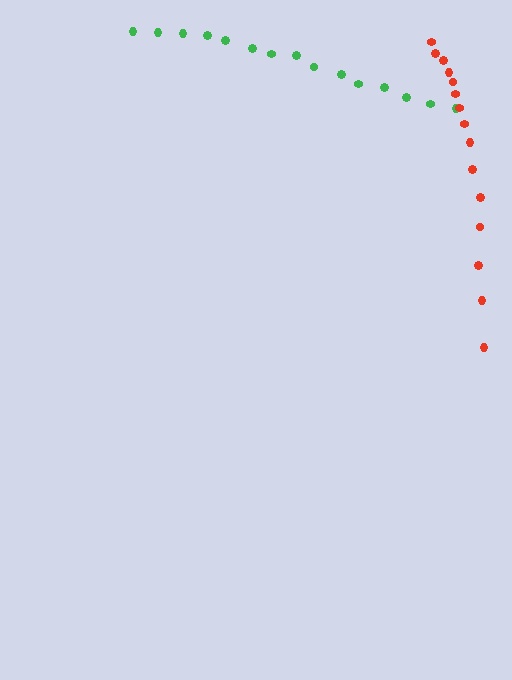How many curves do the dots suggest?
There are 2 distinct paths.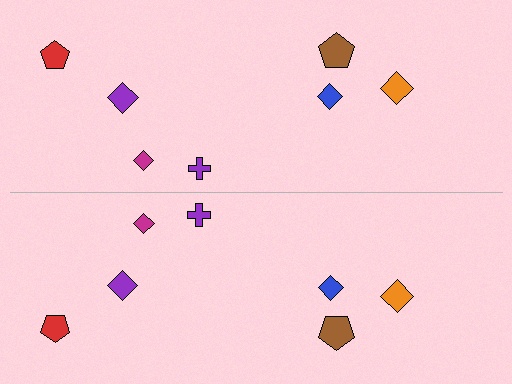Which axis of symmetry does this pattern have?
The pattern has a horizontal axis of symmetry running through the center of the image.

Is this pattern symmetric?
Yes, this pattern has bilateral (reflection) symmetry.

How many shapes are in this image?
There are 14 shapes in this image.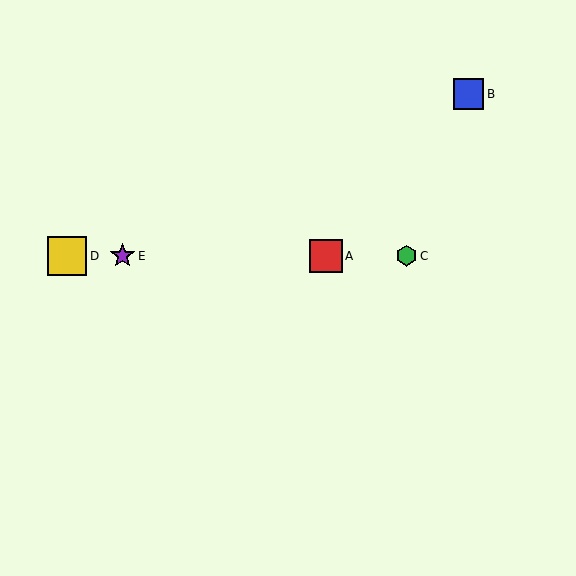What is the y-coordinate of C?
Object C is at y≈256.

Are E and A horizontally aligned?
Yes, both are at y≈256.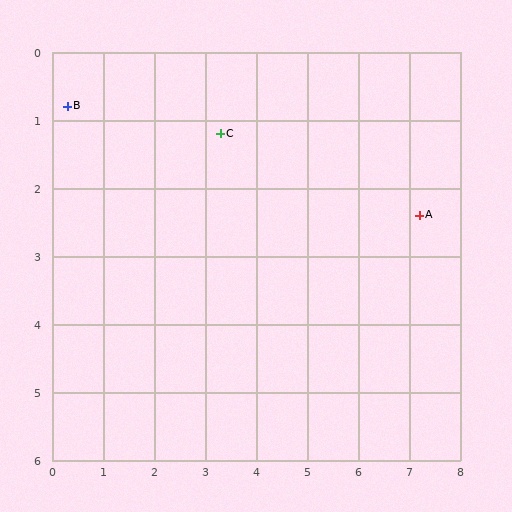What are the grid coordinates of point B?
Point B is at approximately (0.3, 0.8).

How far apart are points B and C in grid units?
Points B and C are about 3.0 grid units apart.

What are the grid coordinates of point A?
Point A is at approximately (7.2, 2.4).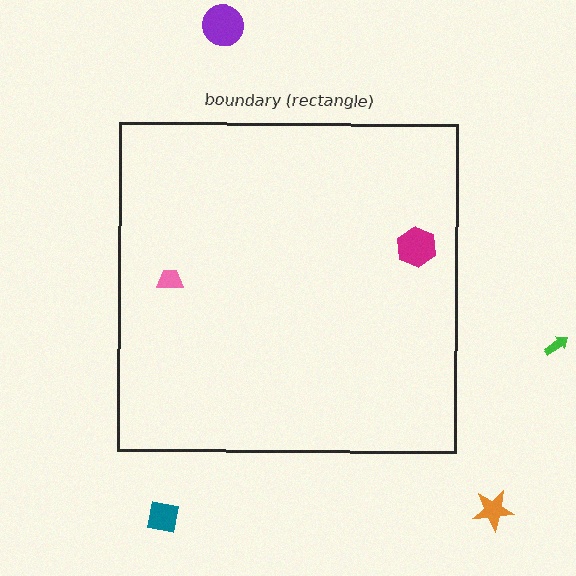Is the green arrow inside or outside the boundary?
Outside.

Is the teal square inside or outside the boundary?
Outside.